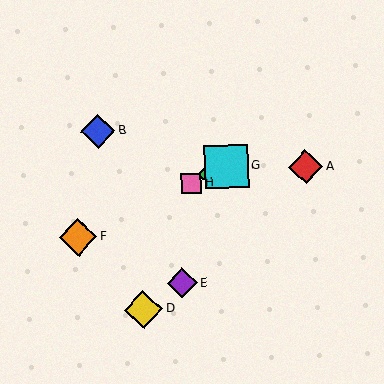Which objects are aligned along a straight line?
Objects C, F, G, H are aligned along a straight line.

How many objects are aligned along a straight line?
4 objects (C, F, G, H) are aligned along a straight line.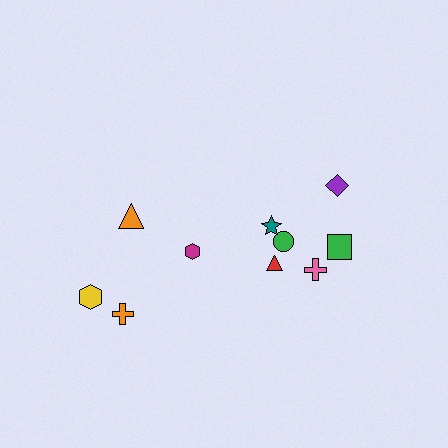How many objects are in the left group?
There are 4 objects.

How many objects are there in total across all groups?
There are 10 objects.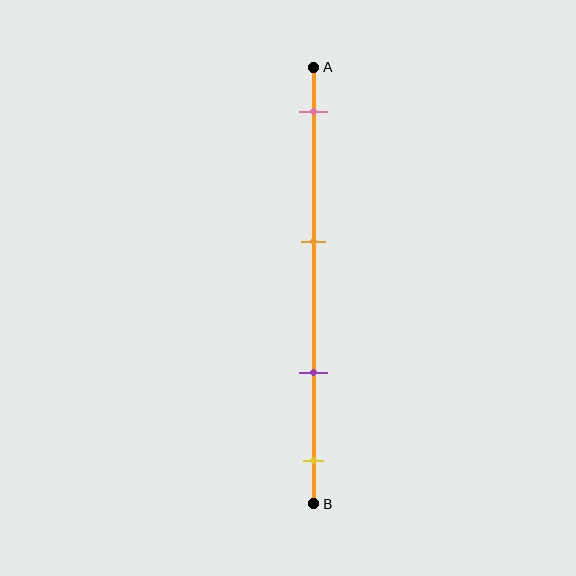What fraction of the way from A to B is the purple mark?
The purple mark is approximately 70% (0.7) of the way from A to B.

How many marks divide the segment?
There are 4 marks dividing the segment.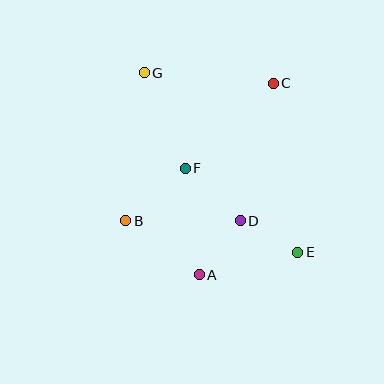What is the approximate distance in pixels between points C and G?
The distance between C and G is approximately 129 pixels.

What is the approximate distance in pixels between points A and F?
The distance between A and F is approximately 107 pixels.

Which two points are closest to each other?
Points D and E are closest to each other.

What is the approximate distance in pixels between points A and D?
The distance between A and D is approximately 68 pixels.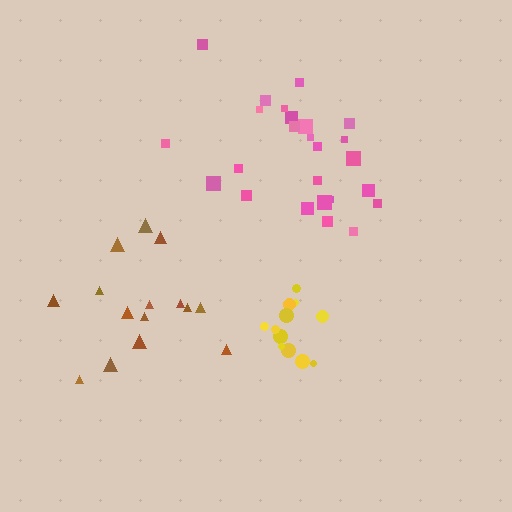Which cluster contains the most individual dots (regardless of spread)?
Pink (25).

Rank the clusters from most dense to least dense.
yellow, pink, brown.